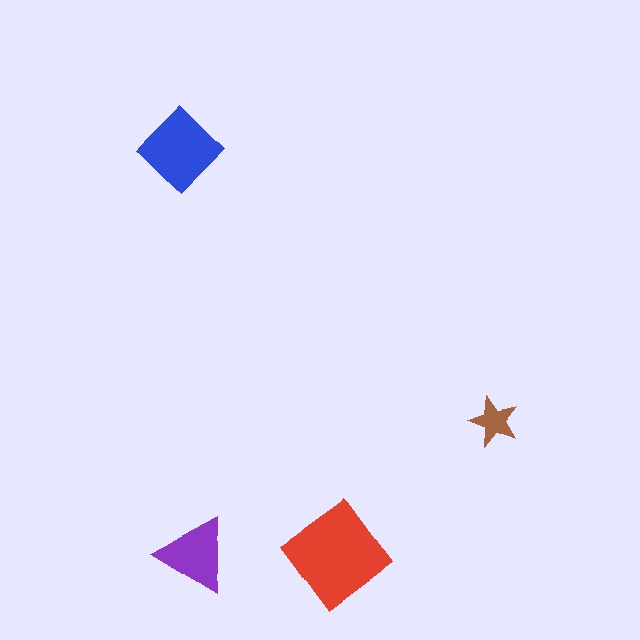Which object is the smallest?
The brown star.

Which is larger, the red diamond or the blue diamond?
The red diamond.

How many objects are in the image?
There are 4 objects in the image.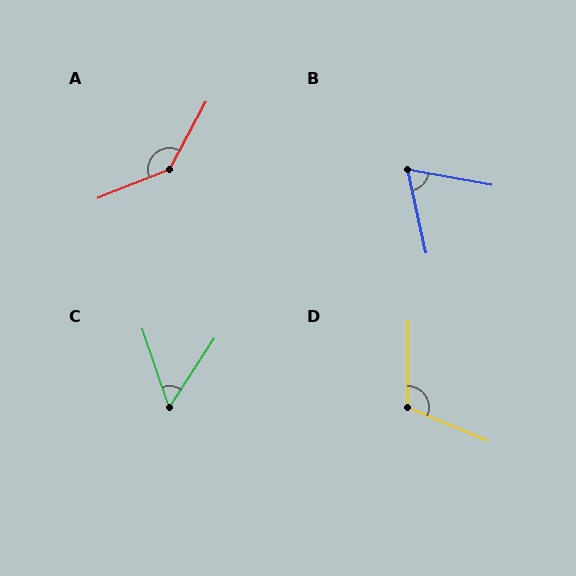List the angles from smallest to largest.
C (52°), B (67°), D (112°), A (140°).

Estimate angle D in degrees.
Approximately 112 degrees.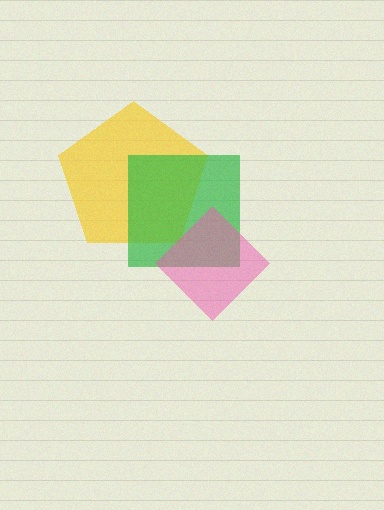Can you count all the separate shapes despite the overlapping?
Yes, there are 3 separate shapes.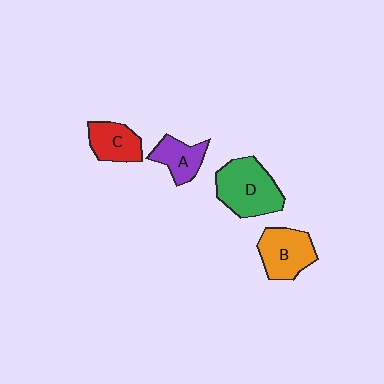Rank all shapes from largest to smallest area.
From largest to smallest: D (green), B (orange), C (red), A (purple).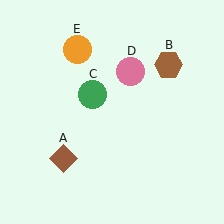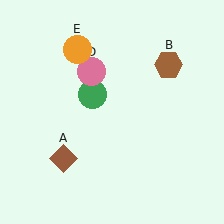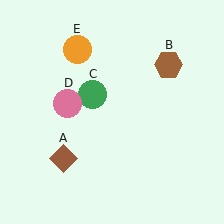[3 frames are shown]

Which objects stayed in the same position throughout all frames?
Brown diamond (object A) and brown hexagon (object B) and green circle (object C) and orange circle (object E) remained stationary.